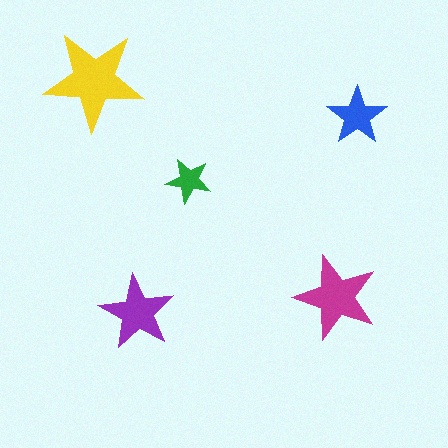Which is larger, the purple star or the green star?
The purple one.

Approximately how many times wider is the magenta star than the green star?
About 2 times wider.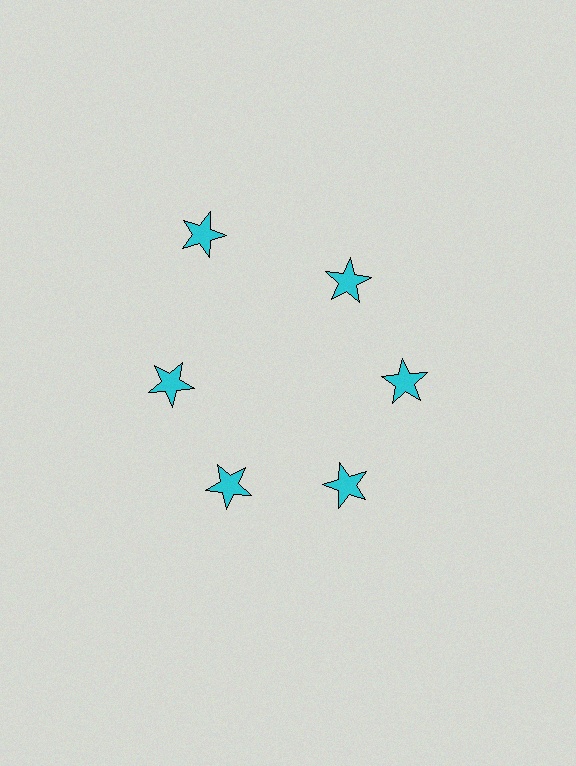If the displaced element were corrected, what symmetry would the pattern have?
It would have 6-fold rotational symmetry — the pattern would map onto itself every 60 degrees.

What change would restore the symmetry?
The symmetry would be restored by moving it inward, back onto the ring so that all 6 stars sit at equal angles and equal distance from the center.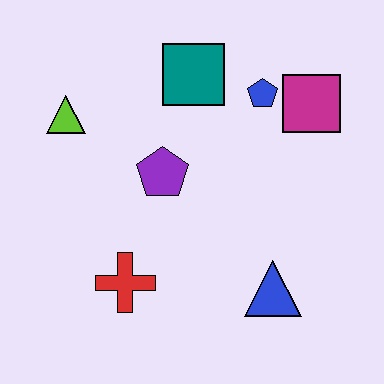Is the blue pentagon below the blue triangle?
No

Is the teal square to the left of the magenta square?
Yes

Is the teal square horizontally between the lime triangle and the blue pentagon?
Yes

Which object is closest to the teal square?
The blue pentagon is closest to the teal square.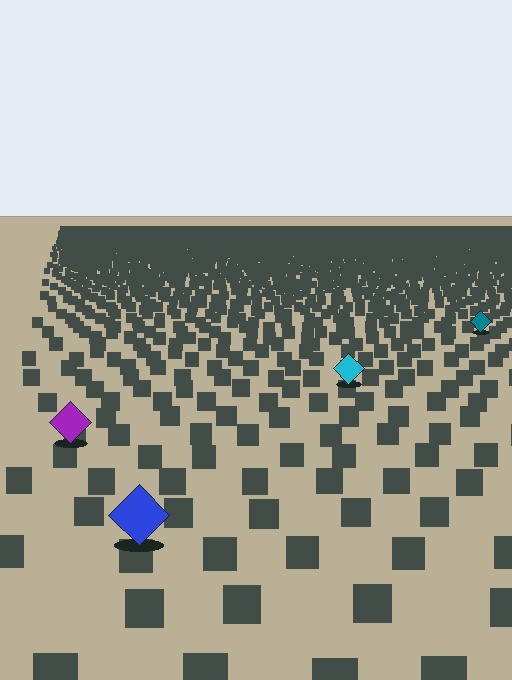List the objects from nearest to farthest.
From nearest to farthest: the blue diamond, the purple diamond, the cyan diamond, the teal diamond.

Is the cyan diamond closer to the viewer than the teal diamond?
Yes. The cyan diamond is closer — you can tell from the texture gradient: the ground texture is coarser near it.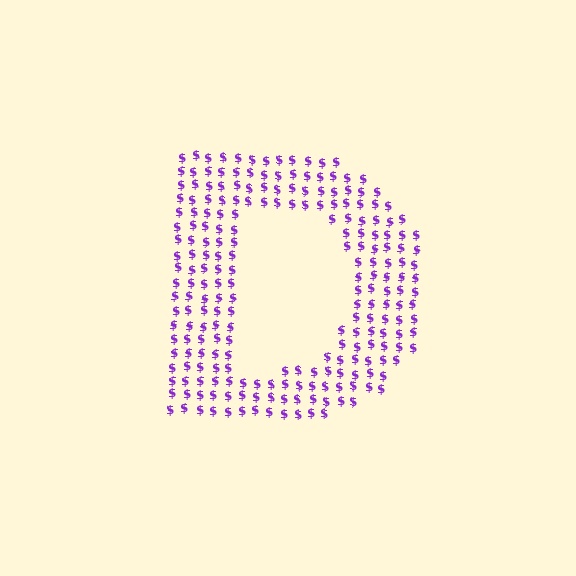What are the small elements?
The small elements are dollar signs.